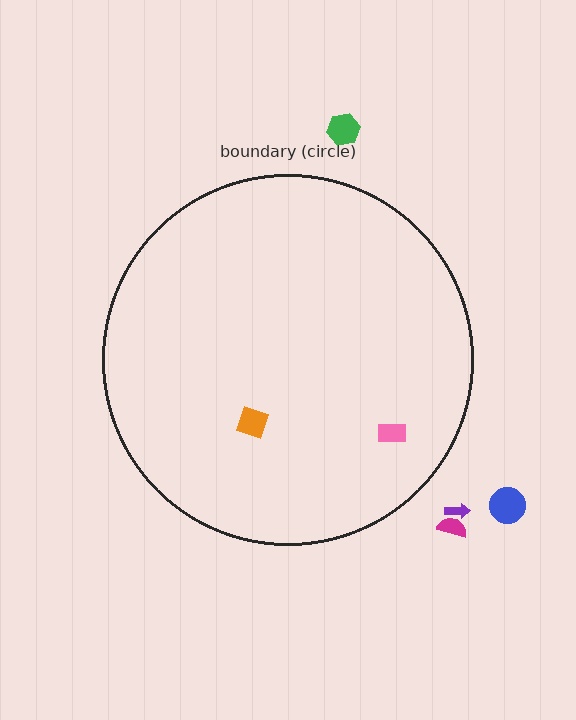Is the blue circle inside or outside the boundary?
Outside.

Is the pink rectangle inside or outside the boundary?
Inside.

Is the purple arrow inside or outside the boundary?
Outside.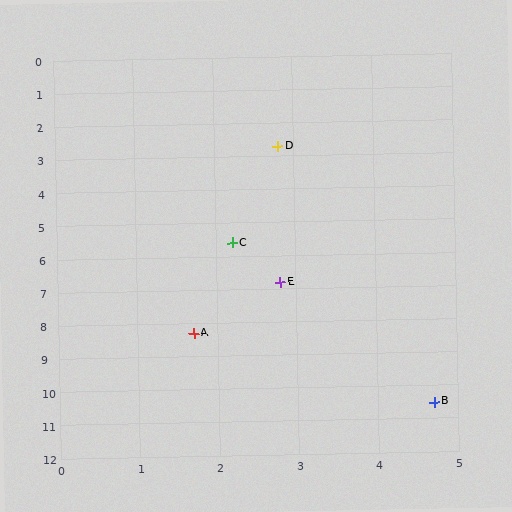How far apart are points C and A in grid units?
Points C and A are about 2.7 grid units apart.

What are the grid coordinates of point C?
Point C is at approximately (2.2, 5.6).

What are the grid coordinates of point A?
Point A is at approximately (1.7, 8.3).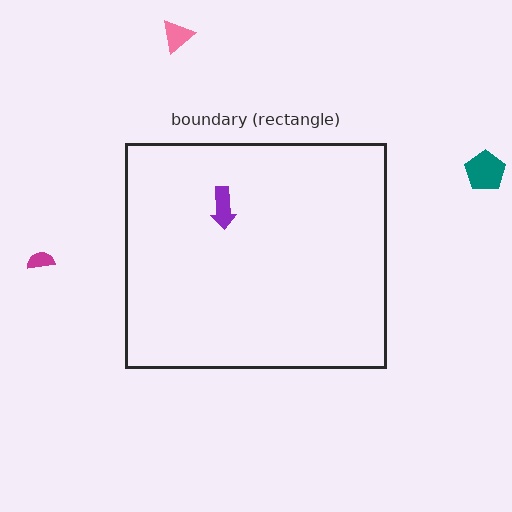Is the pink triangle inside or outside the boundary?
Outside.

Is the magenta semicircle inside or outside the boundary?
Outside.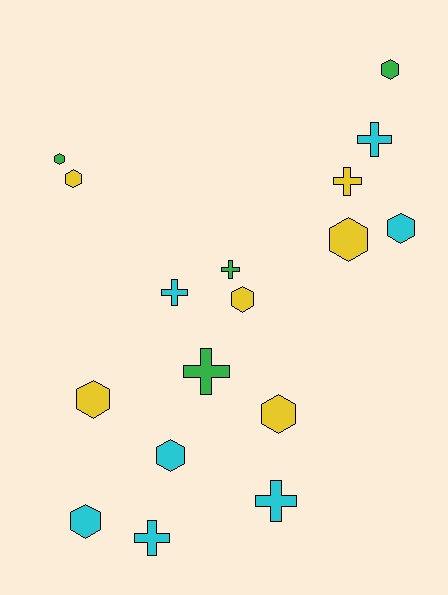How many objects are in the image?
There are 17 objects.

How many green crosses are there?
There are 2 green crosses.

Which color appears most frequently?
Cyan, with 7 objects.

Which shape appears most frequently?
Hexagon, with 10 objects.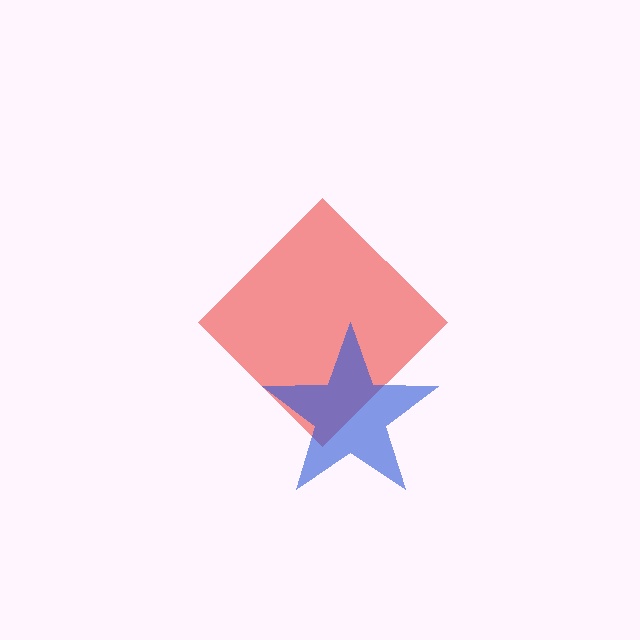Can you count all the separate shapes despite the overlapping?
Yes, there are 2 separate shapes.